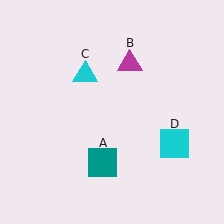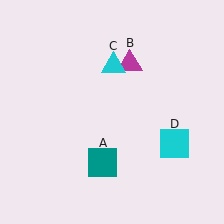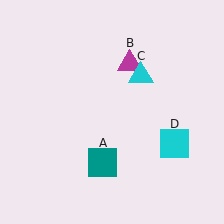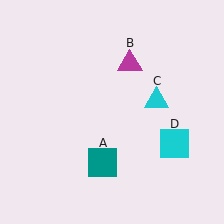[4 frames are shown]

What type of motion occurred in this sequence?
The cyan triangle (object C) rotated clockwise around the center of the scene.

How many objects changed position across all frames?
1 object changed position: cyan triangle (object C).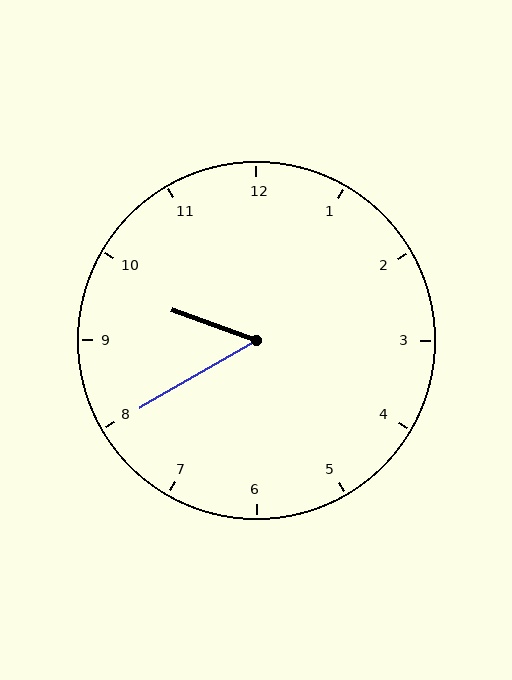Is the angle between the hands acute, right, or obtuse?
It is acute.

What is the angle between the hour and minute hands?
Approximately 50 degrees.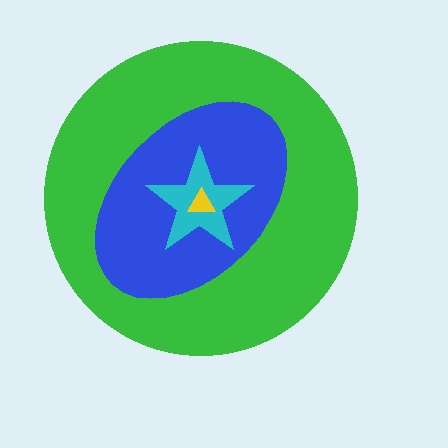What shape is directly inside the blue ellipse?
The cyan star.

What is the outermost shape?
The green circle.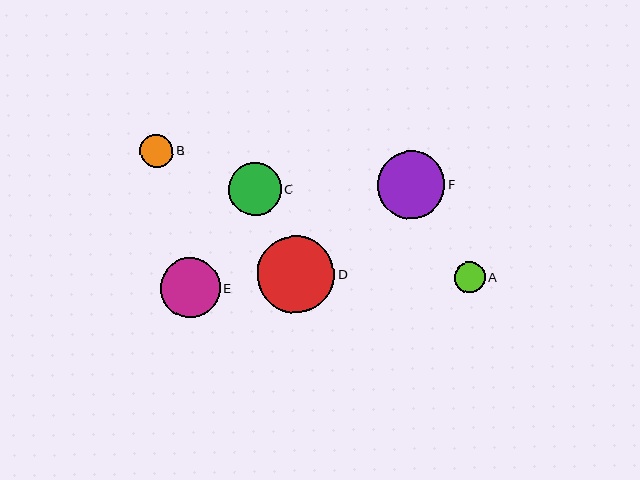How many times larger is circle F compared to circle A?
Circle F is approximately 2.1 times the size of circle A.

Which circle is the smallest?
Circle A is the smallest with a size of approximately 31 pixels.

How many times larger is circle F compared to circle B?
Circle F is approximately 2.1 times the size of circle B.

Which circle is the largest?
Circle D is the largest with a size of approximately 77 pixels.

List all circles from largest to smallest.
From largest to smallest: D, F, E, C, B, A.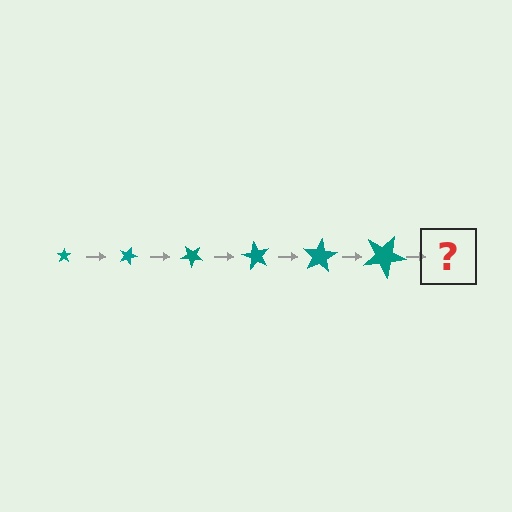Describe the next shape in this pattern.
It should be a star, larger than the previous one and rotated 120 degrees from the start.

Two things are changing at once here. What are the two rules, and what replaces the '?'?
The two rules are that the star grows larger each step and it rotates 20 degrees each step. The '?' should be a star, larger than the previous one and rotated 120 degrees from the start.